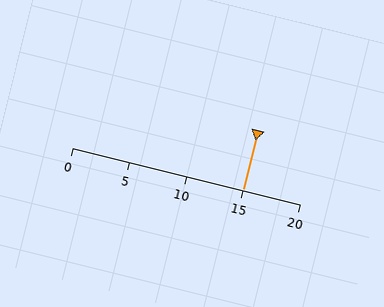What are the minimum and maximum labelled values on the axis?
The axis runs from 0 to 20.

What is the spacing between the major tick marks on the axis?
The major ticks are spaced 5 apart.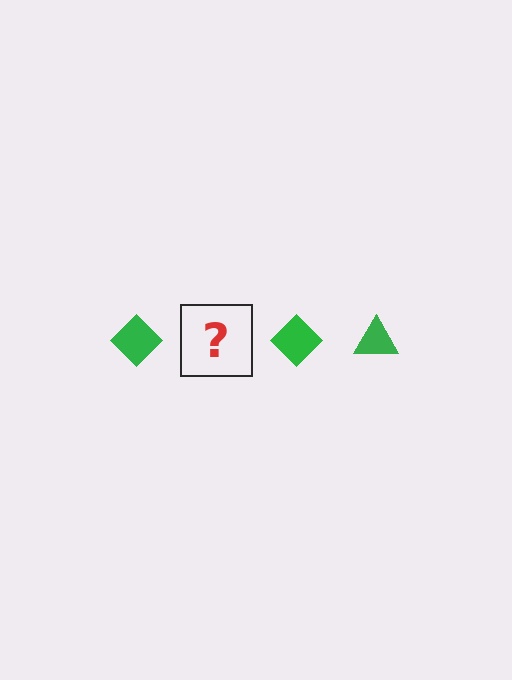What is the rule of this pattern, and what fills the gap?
The rule is that the pattern cycles through diamond, triangle shapes in green. The gap should be filled with a green triangle.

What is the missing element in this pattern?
The missing element is a green triangle.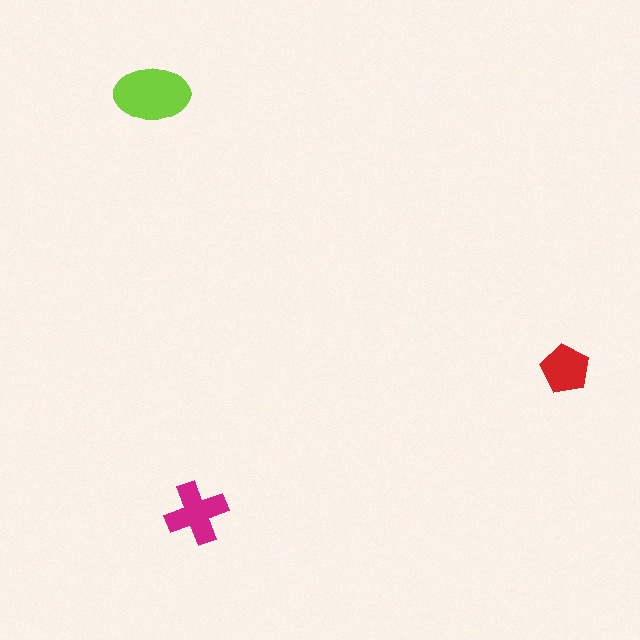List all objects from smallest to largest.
The red pentagon, the magenta cross, the lime ellipse.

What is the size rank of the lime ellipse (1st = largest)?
1st.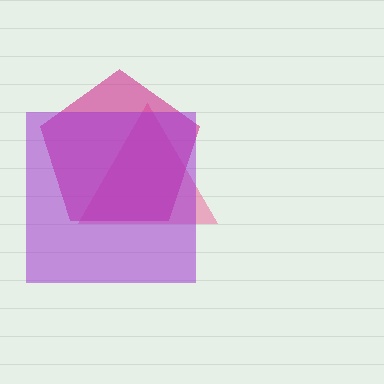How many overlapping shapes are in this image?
There are 3 overlapping shapes in the image.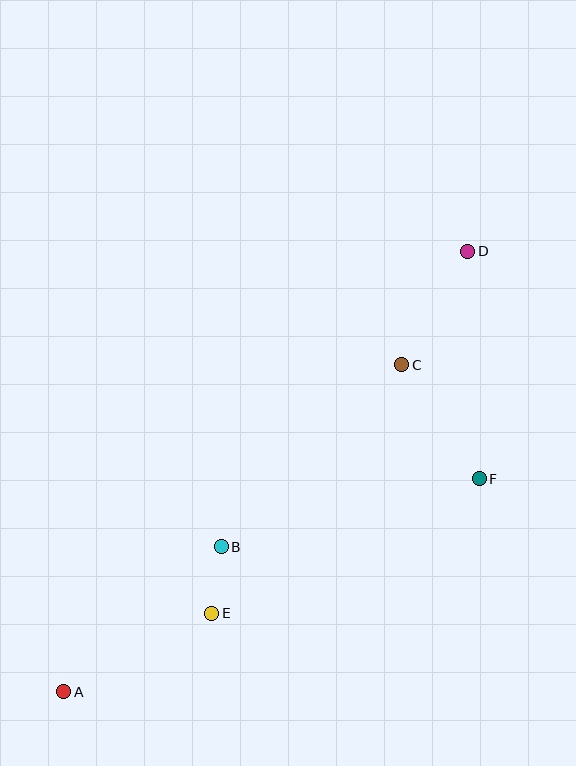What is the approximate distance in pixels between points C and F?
The distance between C and F is approximately 138 pixels.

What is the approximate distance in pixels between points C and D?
The distance between C and D is approximately 131 pixels.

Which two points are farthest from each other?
Points A and D are farthest from each other.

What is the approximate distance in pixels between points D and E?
The distance between D and E is approximately 443 pixels.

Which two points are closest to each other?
Points B and E are closest to each other.